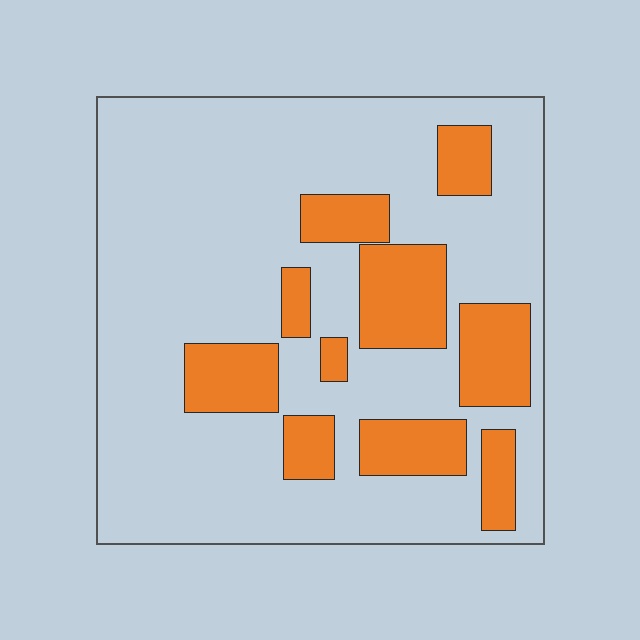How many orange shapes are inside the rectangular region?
10.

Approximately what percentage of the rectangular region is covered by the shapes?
Approximately 25%.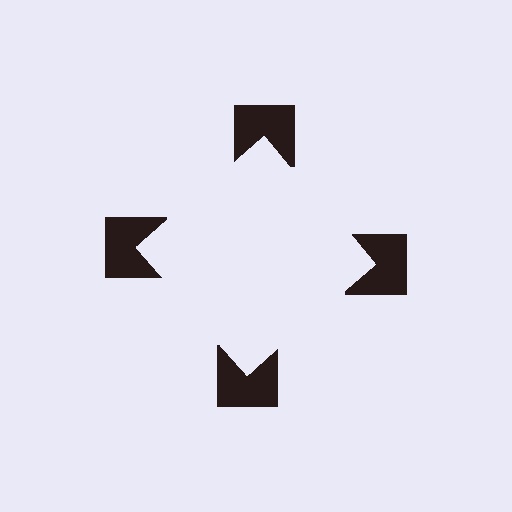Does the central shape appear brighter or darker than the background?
It typically appears slightly brighter than the background, even though no actual brightness change is drawn.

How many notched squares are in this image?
There are 4 — one at each vertex of the illusory square.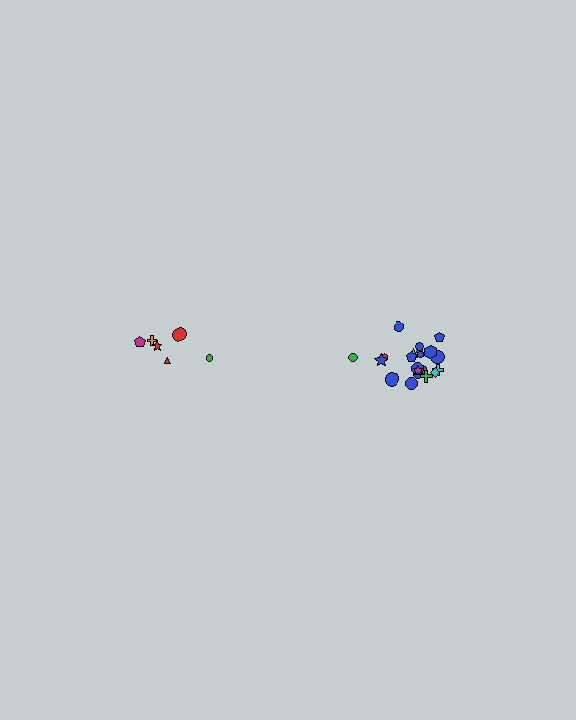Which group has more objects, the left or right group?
The right group.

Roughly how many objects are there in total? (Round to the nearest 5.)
Roughly 30 objects in total.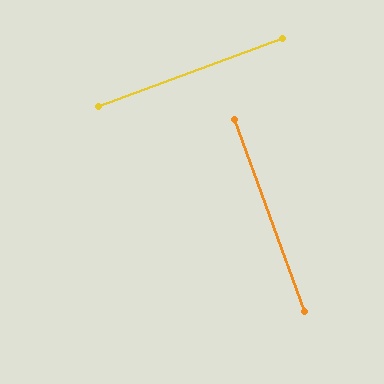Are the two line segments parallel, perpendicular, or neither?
Perpendicular — they meet at approximately 90°.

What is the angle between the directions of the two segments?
Approximately 90 degrees.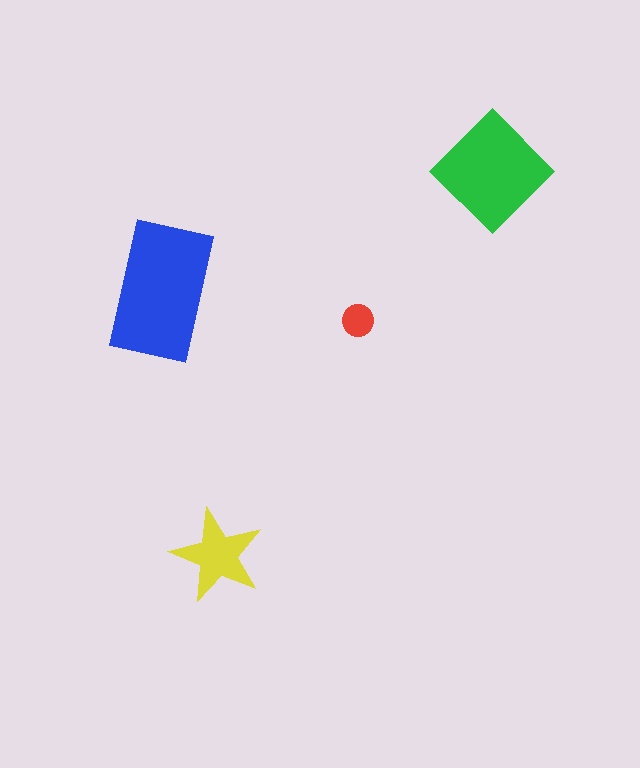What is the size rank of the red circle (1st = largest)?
4th.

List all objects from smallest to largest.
The red circle, the yellow star, the green diamond, the blue rectangle.